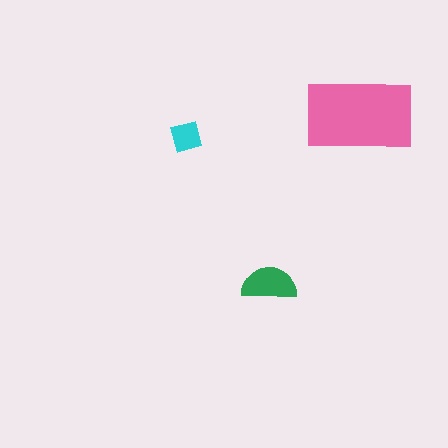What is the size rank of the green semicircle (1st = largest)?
2nd.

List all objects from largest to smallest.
The pink rectangle, the green semicircle, the cyan square.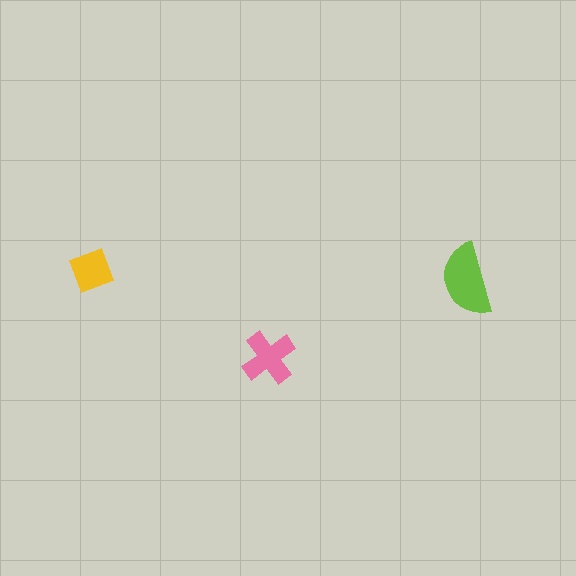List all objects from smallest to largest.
The yellow diamond, the pink cross, the lime semicircle.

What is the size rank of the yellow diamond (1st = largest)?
3rd.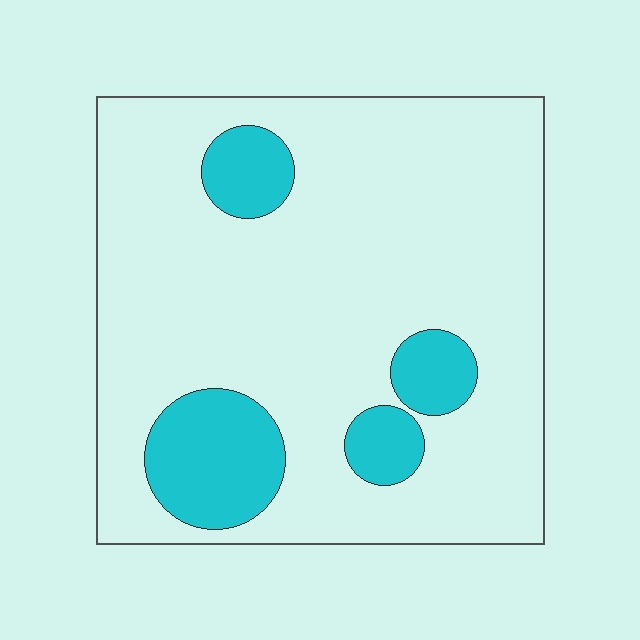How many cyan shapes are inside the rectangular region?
4.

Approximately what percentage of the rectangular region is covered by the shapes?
Approximately 15%.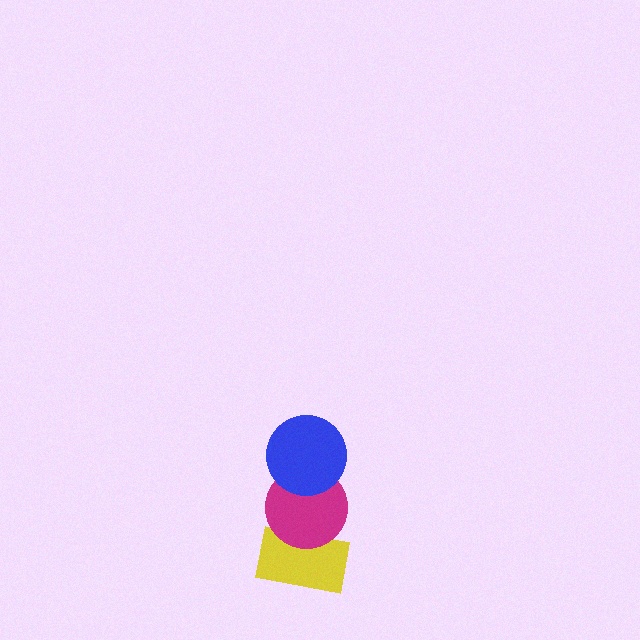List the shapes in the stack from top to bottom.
From top to bottom: the blue circle, the magenta circle, the yellow rectangle.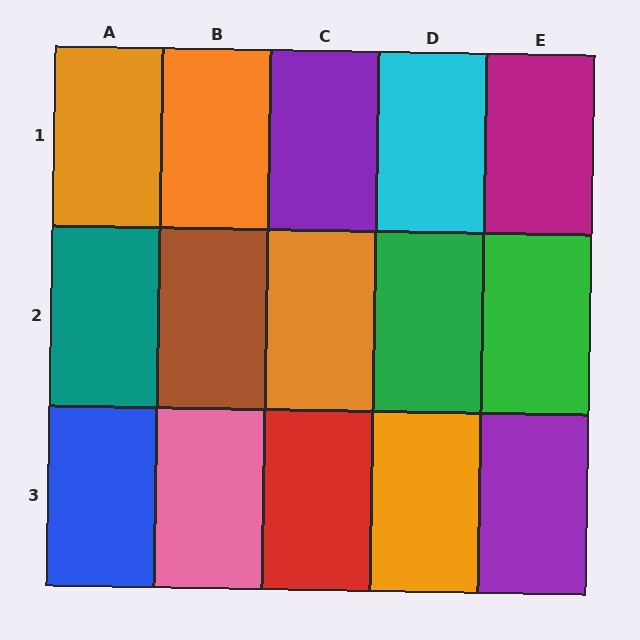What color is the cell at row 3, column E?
Purple.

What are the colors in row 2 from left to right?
Teal, brown, orange, green, green.